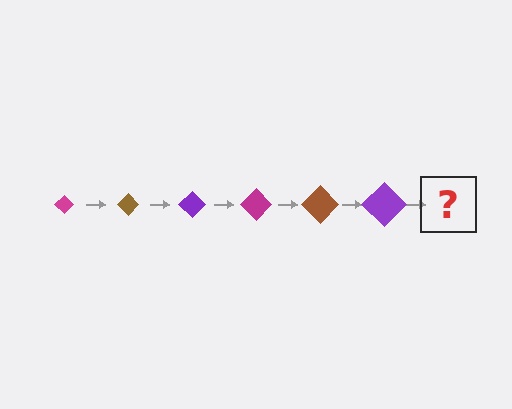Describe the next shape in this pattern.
It should be a magenta diamond, larger than the previous one.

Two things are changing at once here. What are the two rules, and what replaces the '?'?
The two rules are that the diamond grows larger each step and the color cycles through magenta, brown, and purple. The '?' should be a magenta diamond, larger than the previous one.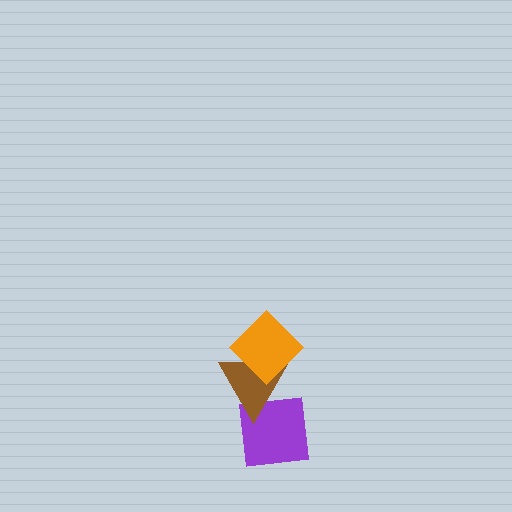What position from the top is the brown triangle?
The brown triangle is 2nd from the top.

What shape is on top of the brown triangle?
The orange diamond is on top of the brown triangle.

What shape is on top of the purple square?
The brown triangle is on top of the purple square.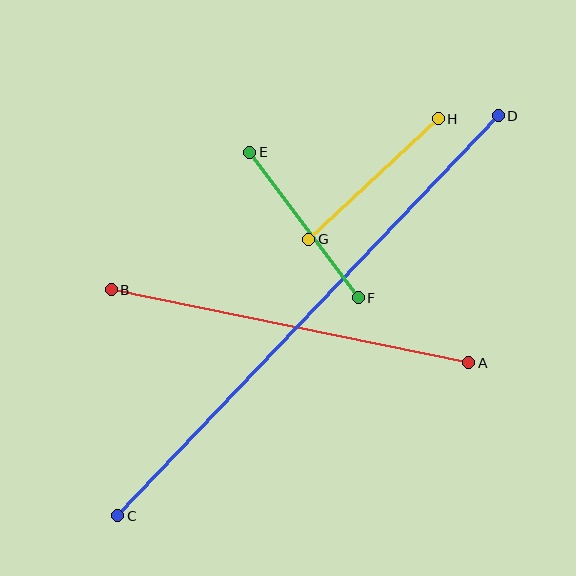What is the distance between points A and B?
The distance is approximately 365 pixels.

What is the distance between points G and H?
The distance is approximately 177 pixels.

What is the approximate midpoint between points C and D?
The midpoint is at approximately (308, 316) pixels.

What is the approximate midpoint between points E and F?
The midpoint is at approximately (304, 225) pixels.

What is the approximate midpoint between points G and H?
The midpoint is at approximately (373, 179) pixels.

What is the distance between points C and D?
The distance is approximately 552 pixels.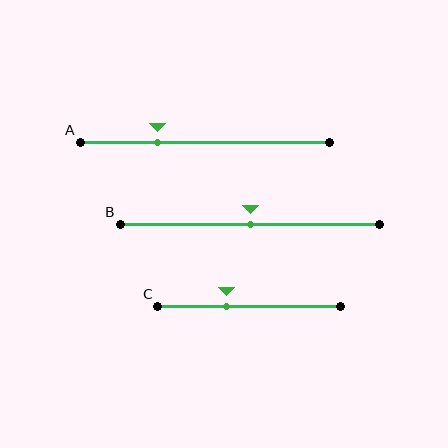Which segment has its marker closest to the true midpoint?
Segment B has its marker closest to the true midpoint.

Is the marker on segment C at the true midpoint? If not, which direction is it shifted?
No, the marker on segment C is shifted to the left by about 12% of the segment length.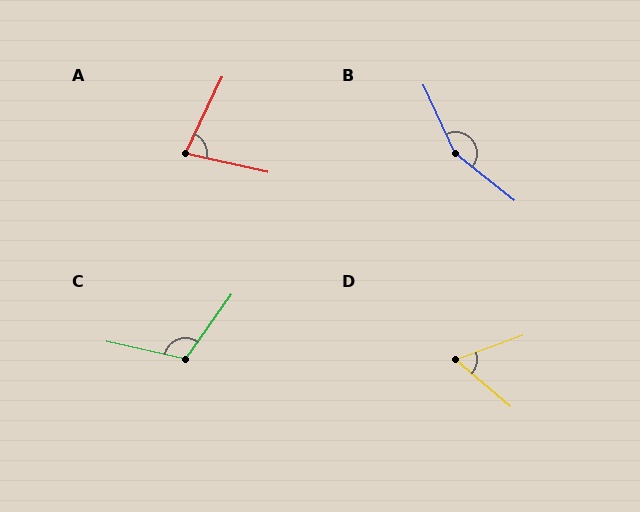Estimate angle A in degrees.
Approximately 77 degrees.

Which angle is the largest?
B, at approximately 153 degrees.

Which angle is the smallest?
D, at approximately 61 degrees.